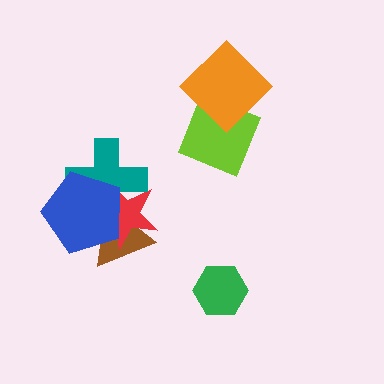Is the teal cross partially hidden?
Yes, it is partially covered by another shape.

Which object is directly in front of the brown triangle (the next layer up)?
The red star is directly in front of the brown triangle.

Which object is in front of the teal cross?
The blue pentagon is in front of the teal cross.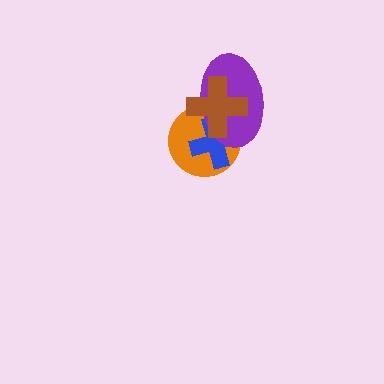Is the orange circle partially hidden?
Yes, it is partially covered by another shape.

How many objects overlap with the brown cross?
3 objects overlap with the brown cross.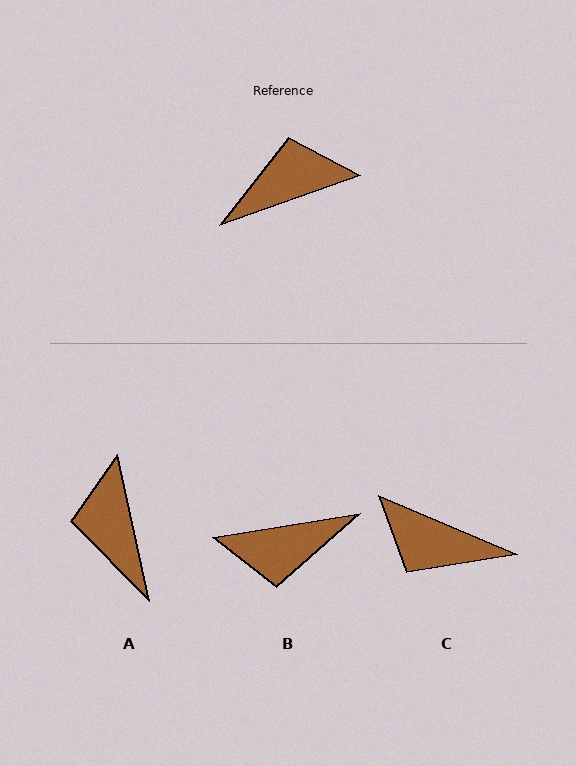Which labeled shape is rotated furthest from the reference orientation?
B, about 170 degrees away.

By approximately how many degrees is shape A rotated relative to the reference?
Approximately 83 degrees counter-clockwise.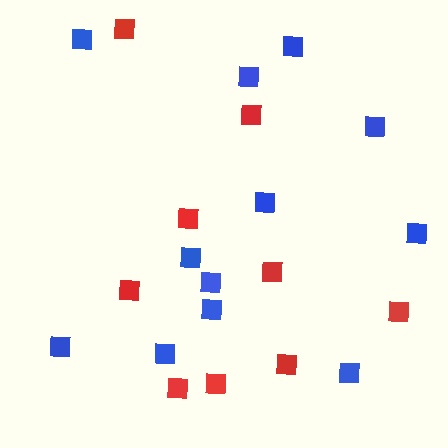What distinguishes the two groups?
There are 2 groups: one group of red squares (9) and one group of blue squares (12).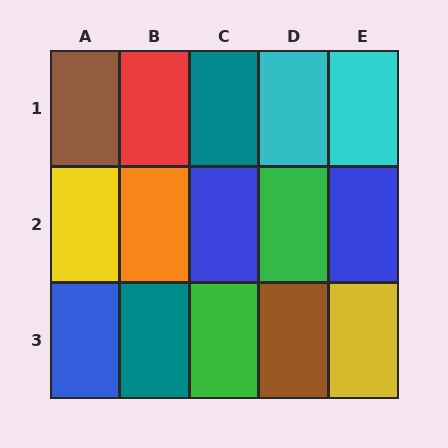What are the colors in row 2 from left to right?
Yellow, orange, blue, green, blue.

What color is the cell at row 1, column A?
Brown.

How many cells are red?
1 cell is red.